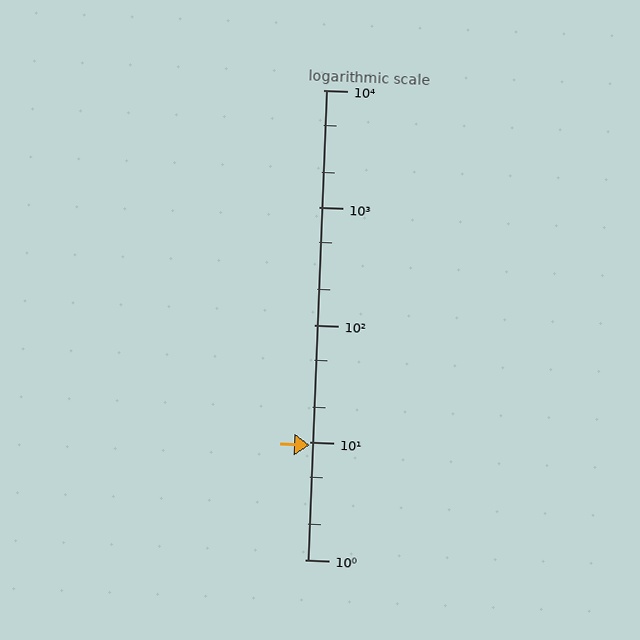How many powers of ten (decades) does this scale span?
The scale spans 4 decades, from 1 to 10000.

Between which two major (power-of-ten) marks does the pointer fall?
The pointer is between 1 and 10.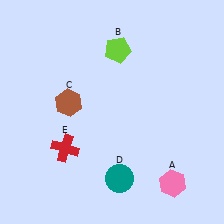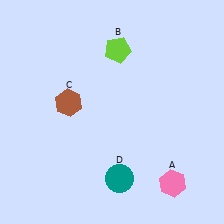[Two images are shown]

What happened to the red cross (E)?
The red cross (E) was removed in Image 2. It was in the bottom-left area of Image 1.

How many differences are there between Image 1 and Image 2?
There is 1 difference between the two images.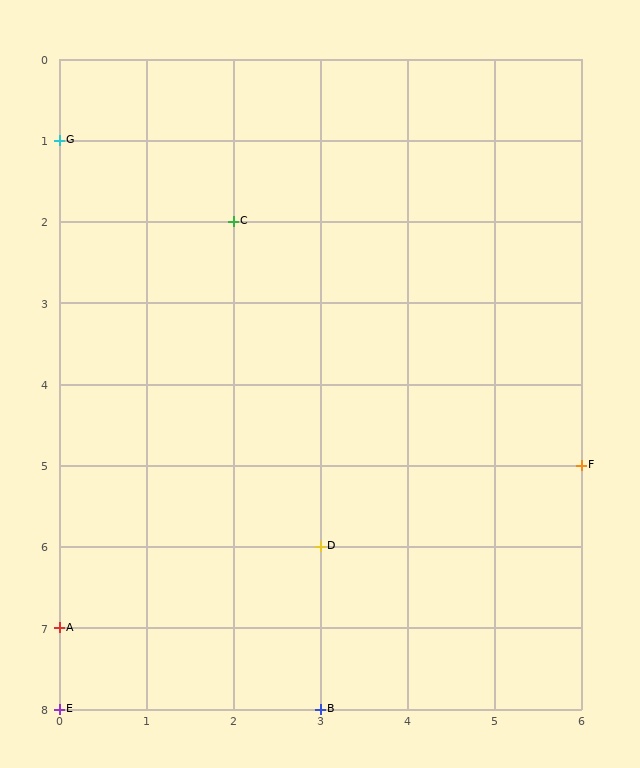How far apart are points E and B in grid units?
Points E and B are 3 columns apart.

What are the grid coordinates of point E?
Point E is at grid coordinates (0, 8).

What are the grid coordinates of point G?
Point G is at grid coordinates (0, 1).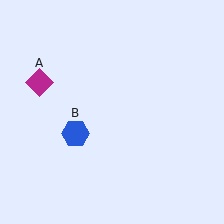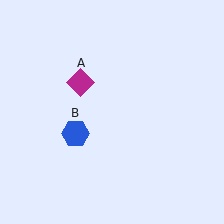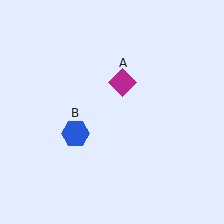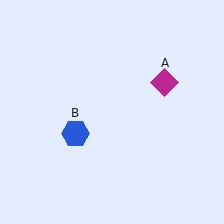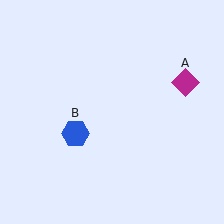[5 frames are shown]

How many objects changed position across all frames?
1 object changed position: magenta diamond (object A).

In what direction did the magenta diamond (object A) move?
The magenta diamond (object A) moved right.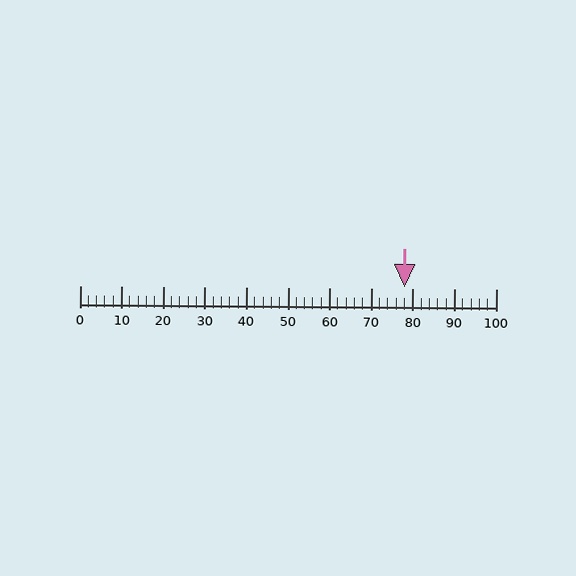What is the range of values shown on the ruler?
The ruler shows values from 0 to 100.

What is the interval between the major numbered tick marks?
The major tick marks are spaced 10 units apart.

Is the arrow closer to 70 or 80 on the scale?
The arrow is closer to 80.